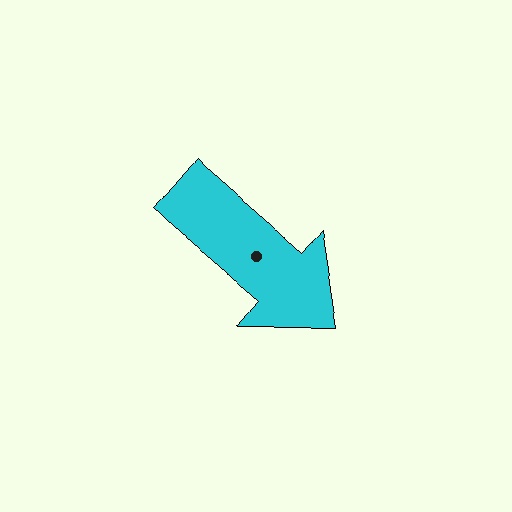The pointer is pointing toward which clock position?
Roughly 4 o'clock.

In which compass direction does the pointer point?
Southeast.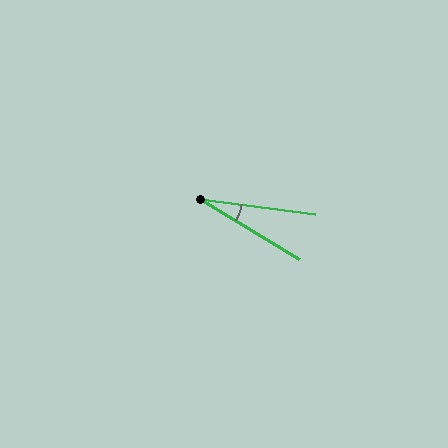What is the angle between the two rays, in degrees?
Approximately 24 degrees.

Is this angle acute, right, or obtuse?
It is acute.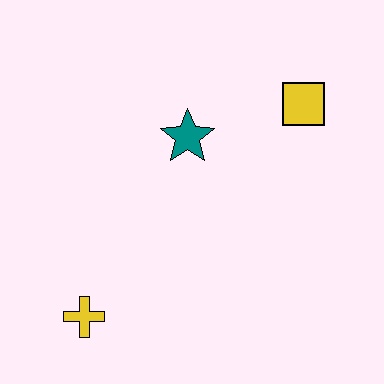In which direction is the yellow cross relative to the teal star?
The yellow cross is below the teal star.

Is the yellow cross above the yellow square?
No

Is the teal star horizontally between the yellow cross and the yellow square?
Yes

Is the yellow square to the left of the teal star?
No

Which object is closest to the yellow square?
The teal star is closest to the yellow square.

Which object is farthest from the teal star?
The yellow cross is farthest from the teal star.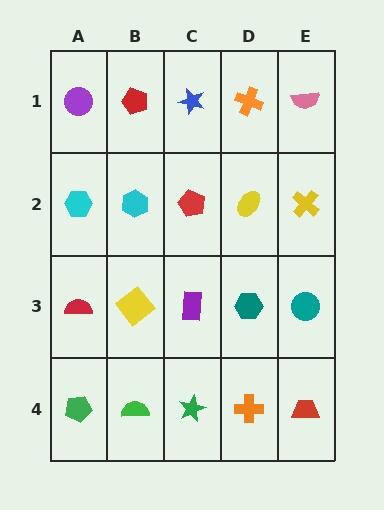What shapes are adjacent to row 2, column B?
A red pentagon (row 1, column B), a yellow diamond (row 3, column B), a cyan hexagon (row 2, column A), a red pentagon (row 2, column C).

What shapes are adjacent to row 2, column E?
A pink semicircle (row 1, column E), a teal circle (row 3, column E), a yellow ellipse (row 2, column D).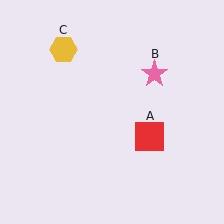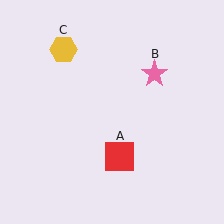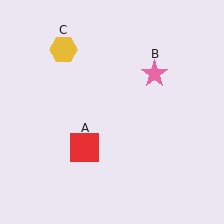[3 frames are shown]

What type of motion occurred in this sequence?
The red square (object A) rotated clockwise around the center of the scene.